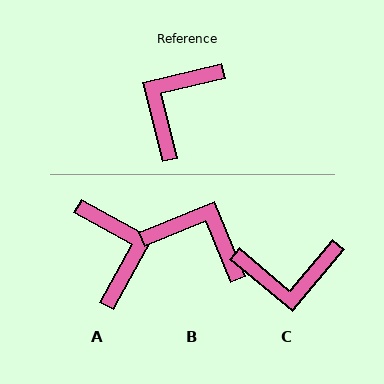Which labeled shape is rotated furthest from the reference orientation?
A, about 133 degrees away.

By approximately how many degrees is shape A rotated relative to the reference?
Approximately 133 degrees clockwise.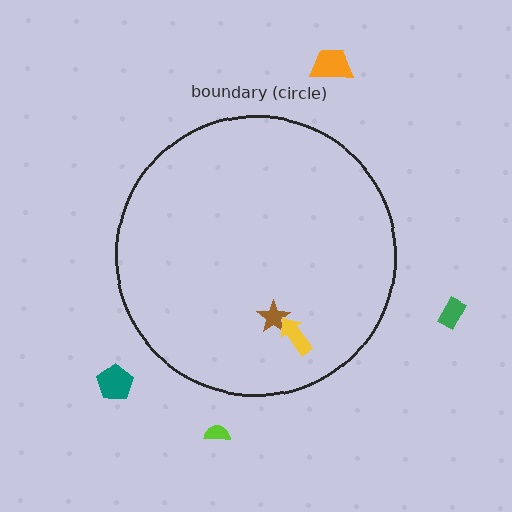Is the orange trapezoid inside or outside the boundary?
Outside.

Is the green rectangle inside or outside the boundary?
Outside.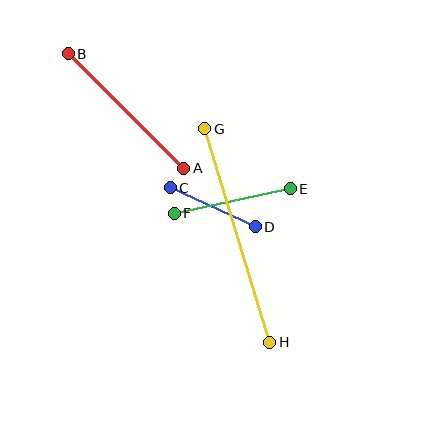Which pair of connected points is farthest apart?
Points G and H are farthest apart.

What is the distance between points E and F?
The distance is approximately 119 pixels.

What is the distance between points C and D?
The distance is approximately 94 pixels.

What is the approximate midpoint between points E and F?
The midpoint is at approximately (232, 201) pixels.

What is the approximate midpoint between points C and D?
The midpoint is at approximately (213, 207) pixels.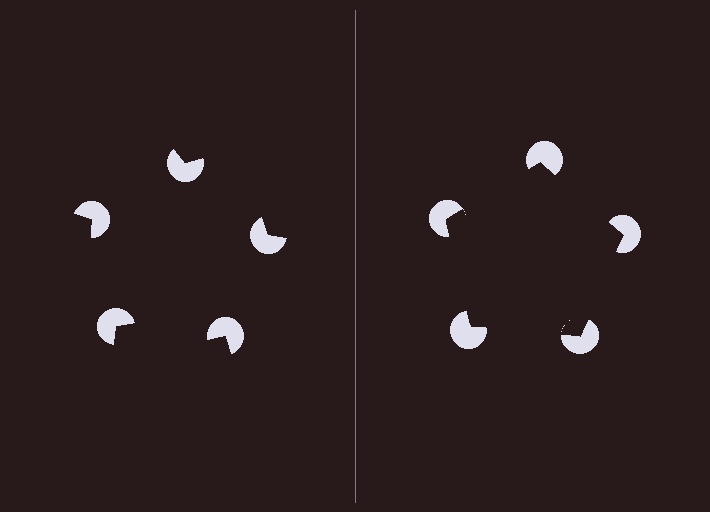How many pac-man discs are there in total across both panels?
10 — 5 on each side.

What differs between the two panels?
The pac-man discs are positioned identically on both sides; only the wedge orientations differ. On the right they align to a pentagon; on the left they are misaligned.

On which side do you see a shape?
An illusory pentagon appears on the right side. On the left side the wedge cuts are rotated, so no coherent shape forms.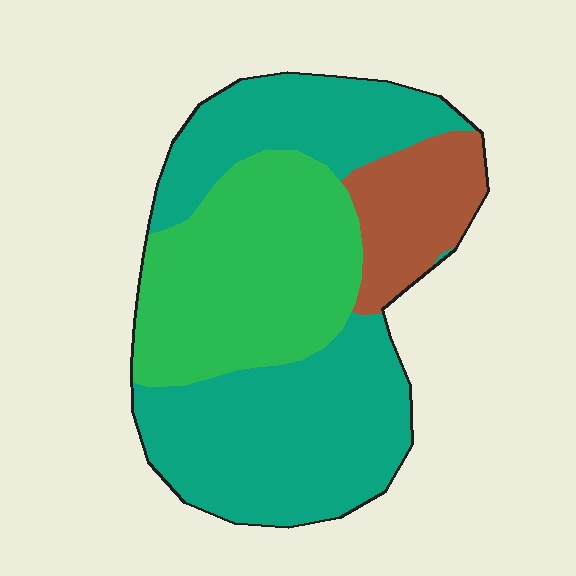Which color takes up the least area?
Brown, at roughly 15%.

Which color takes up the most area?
Teal, at roughly 55%.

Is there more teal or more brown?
Teal.